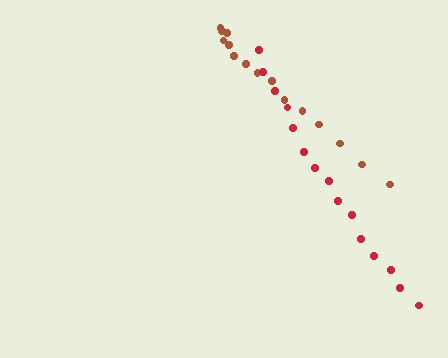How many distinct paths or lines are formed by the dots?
There are 2 distinct paths.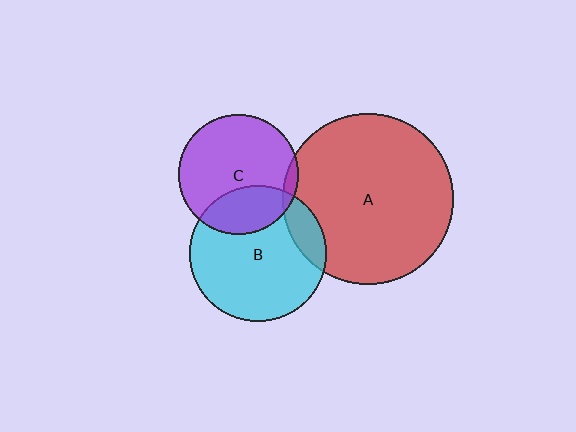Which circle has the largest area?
Circle A (red).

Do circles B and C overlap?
Yes.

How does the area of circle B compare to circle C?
Approximately 1.3 times.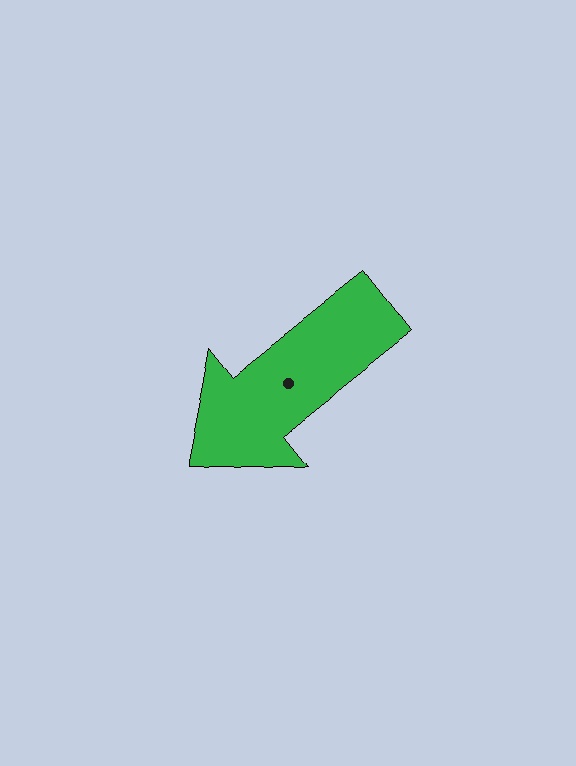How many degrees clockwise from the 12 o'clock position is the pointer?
Approximately 232 degrees.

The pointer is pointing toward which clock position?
Roughly 8 o'clock.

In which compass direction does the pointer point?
Southwest.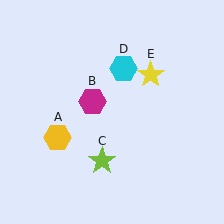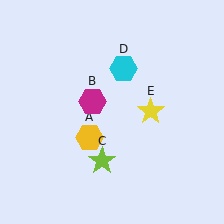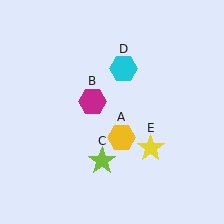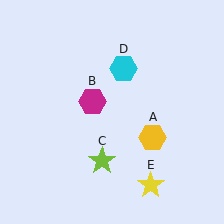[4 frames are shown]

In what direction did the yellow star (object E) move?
The yellow star (object E) moved down.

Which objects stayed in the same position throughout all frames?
Magenta hexagon (object B) and lime star (object C) and cyan hexagon (object D) remained stationary.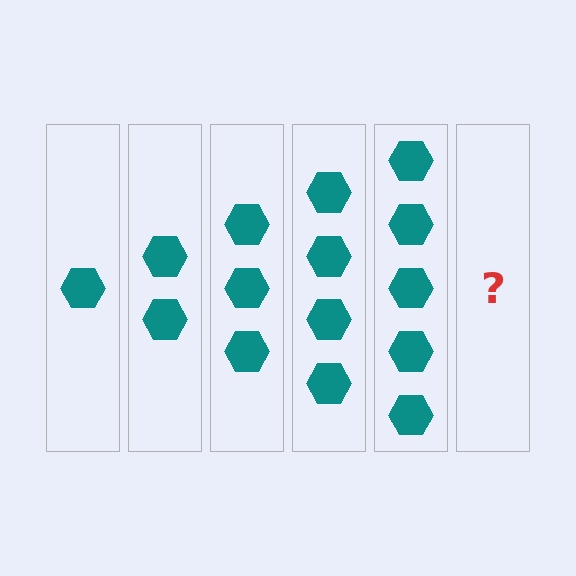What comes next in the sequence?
The next element should be 6 hexagons.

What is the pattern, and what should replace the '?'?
The pattern is that each step adds one more hexagon. The '?' should be 6 hexagons.